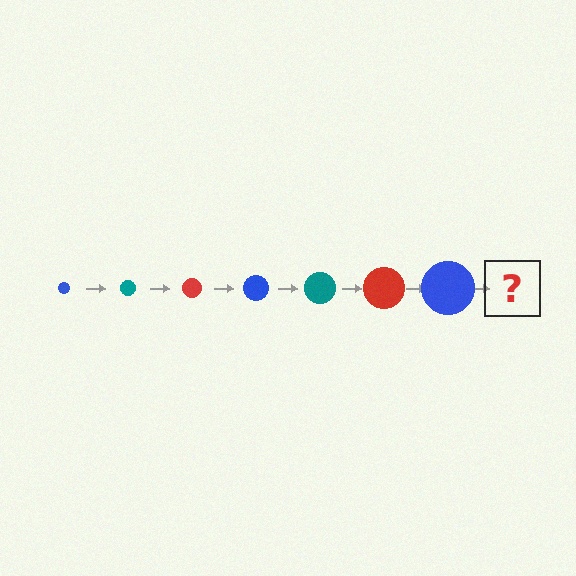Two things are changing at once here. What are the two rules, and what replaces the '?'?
The two rules are that the circle grows larger each step and the color cycles through blue, teal, and red. The '?' should be a teal circle, larger than the previous one.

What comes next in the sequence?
The next element should be a teal circle, larger than the previous one.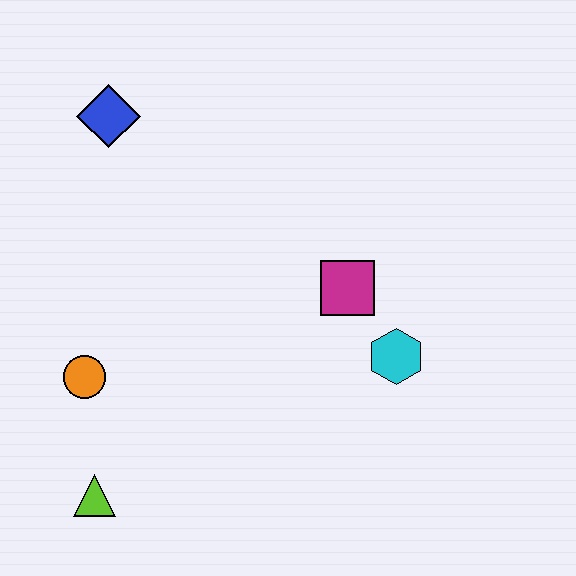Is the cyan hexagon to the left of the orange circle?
No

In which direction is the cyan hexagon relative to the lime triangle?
The cyan hexagon is to the right of the lime triangle.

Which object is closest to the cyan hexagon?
The magenta square is closest to the cyan hexagon.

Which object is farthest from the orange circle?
The cyan hexagon is farthest from the orange circle.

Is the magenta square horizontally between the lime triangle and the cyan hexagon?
Yes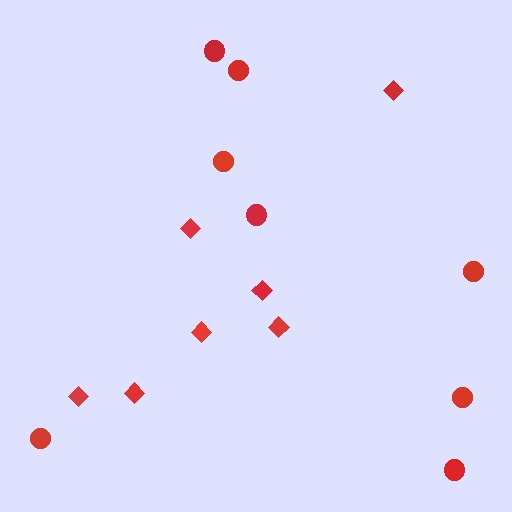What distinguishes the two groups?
There are 2 groups: one group of diamonds (7) and one group of circles (8).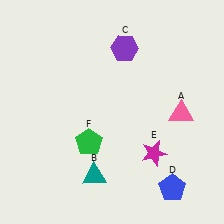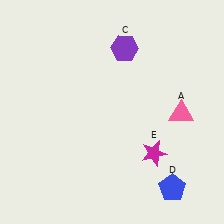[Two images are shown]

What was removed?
The green pentagon (F), the teal triangle (B) were removed in Image 2.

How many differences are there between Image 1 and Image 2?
There are 2 differences between the two images.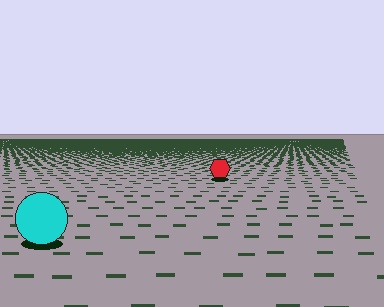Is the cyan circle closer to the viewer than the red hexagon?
Yes. The cyan circle is closer — you can tell from the texture gradient: the ground texture is coarser near it.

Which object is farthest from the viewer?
The red hexagon is farthest from the viewer. It appears smaller and the ground texture around it is denser.